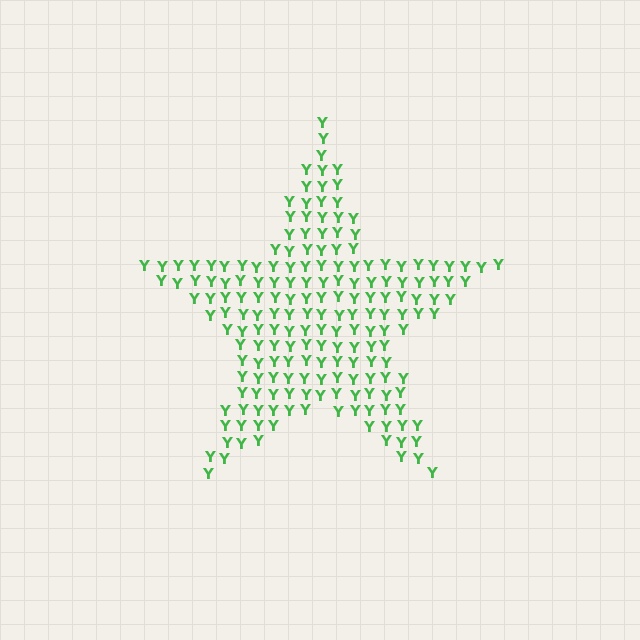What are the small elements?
The small elements are letter Y's.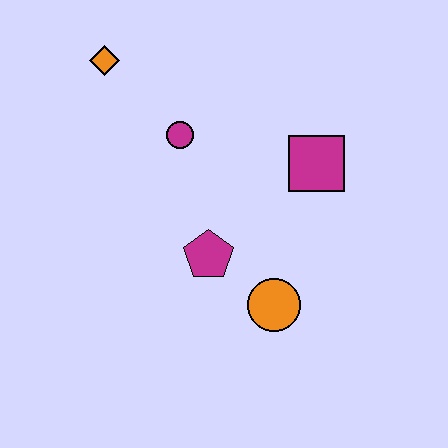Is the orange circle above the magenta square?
No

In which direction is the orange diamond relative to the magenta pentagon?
The orange diamond is above the magenta pentagon.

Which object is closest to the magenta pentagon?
The orange circle is closest to the magenta pentagon.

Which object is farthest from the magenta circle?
The orange circle is farthest from the magenta circle.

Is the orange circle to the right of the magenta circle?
Yes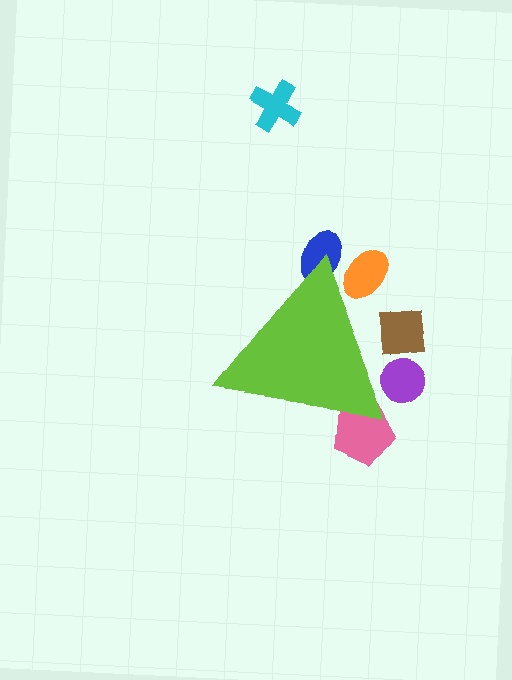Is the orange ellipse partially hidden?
Yes, the orange ellipse is partially hidden behind the lime triangle.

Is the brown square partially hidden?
Yes, the brown square is partially hidden behind the lime triangle.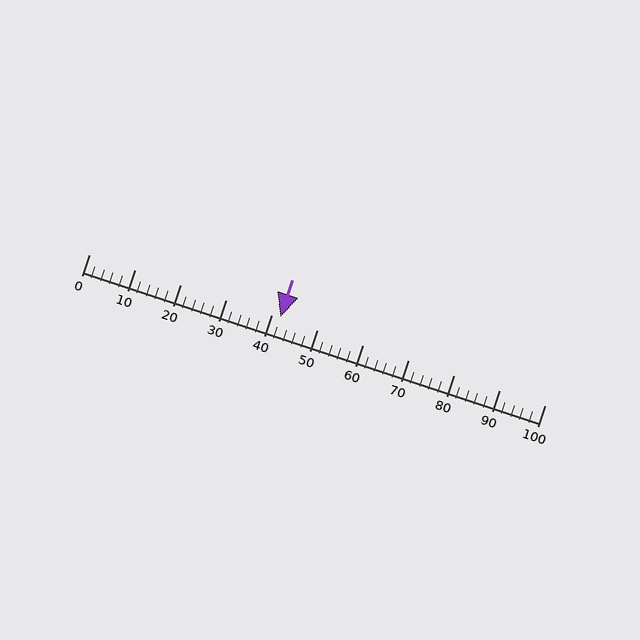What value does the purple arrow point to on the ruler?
The purple arrow points to approximately 42.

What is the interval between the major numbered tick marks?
The major tick marks are spaced 10 units apart.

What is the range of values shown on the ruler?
The ruler shows values from 0 to 100.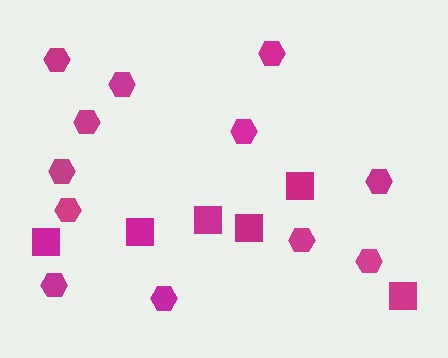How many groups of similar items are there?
There are 2 groups: one group of squares (6) and one group of hexagons (12).